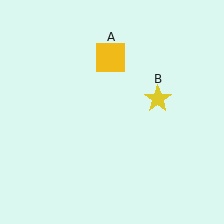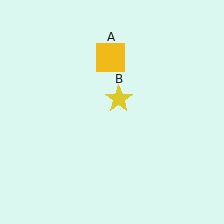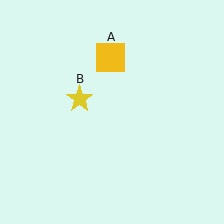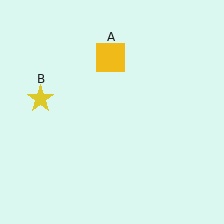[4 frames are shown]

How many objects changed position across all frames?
1 object changed position: yellow star (object B).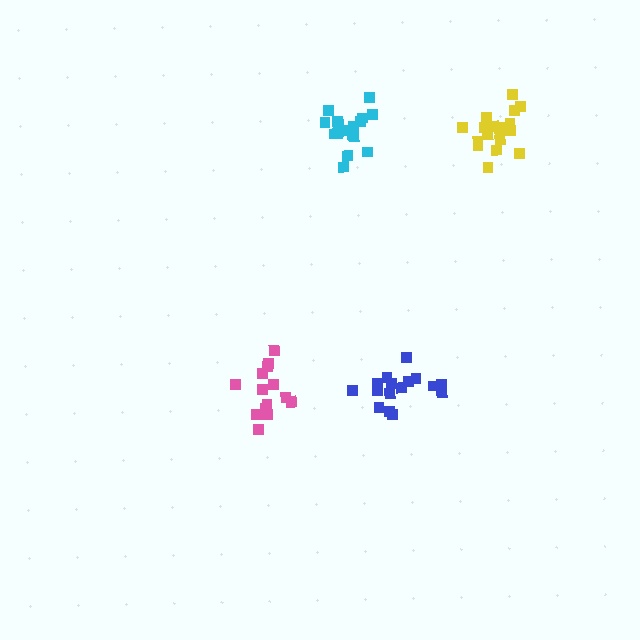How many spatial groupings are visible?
There are 4 spatial groupings.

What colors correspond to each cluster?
The clusters are colored: blue, yellow, cyan, pink.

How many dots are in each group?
Group 1: 16 dots, Group 2: 19 dots, Group 3: 17 dots, Group 4: 15 dots (67 total).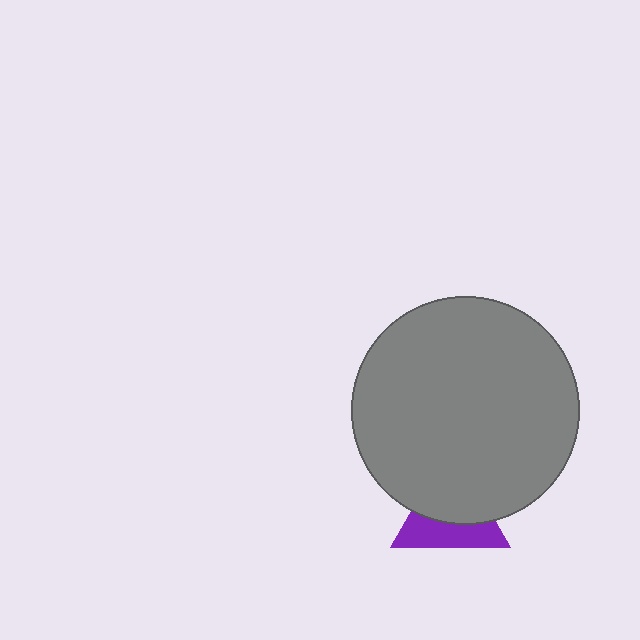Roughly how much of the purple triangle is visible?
A small part of it is visible (roughly 44%).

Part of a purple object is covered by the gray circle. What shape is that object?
It is a triangle.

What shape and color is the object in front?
The object in front is a gray circle.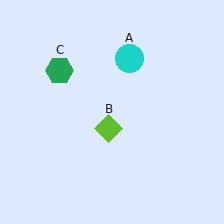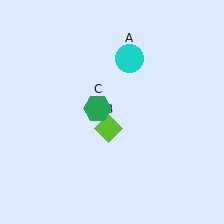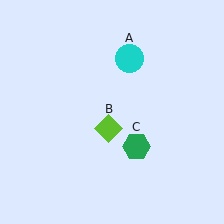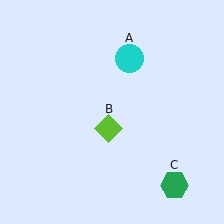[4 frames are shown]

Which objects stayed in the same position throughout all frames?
Cyan circle (object A) and lime diamond (object B) remained stationary.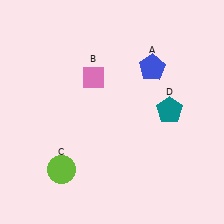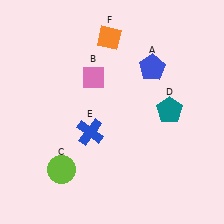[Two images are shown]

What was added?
A blue cross (E), an orange diamond (F) were added in Image 2.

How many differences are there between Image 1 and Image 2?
There are 2 differences between the two images.